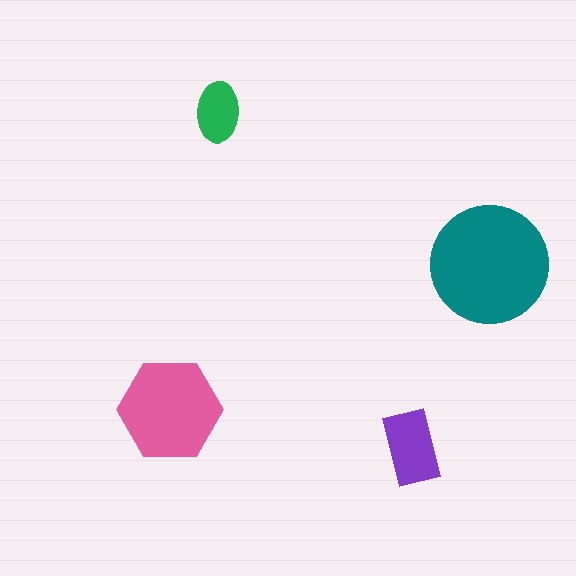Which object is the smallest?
The green ellipse.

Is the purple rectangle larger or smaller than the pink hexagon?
Smaller.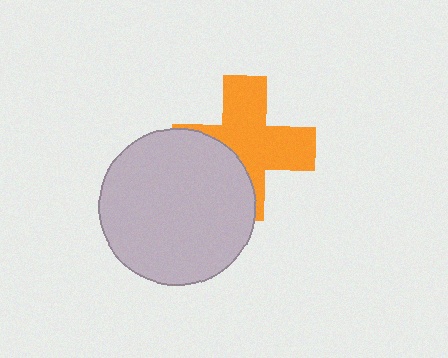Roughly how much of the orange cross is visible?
About half of it is visible (roughly 64%).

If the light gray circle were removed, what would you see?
You would see the complete orange cross.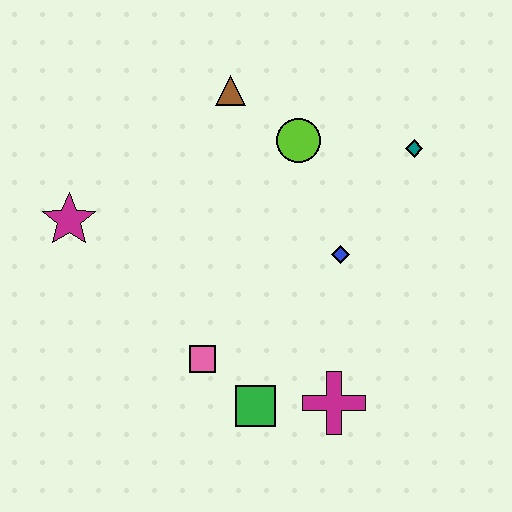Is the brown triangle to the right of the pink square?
Yes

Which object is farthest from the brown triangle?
The magenta cross is farthest from the brown triangle.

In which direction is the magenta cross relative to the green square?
The magenta cross is to the right of the green square.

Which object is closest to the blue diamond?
The lime circle is closest to the blue diamond.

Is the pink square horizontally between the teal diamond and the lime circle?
No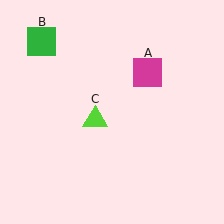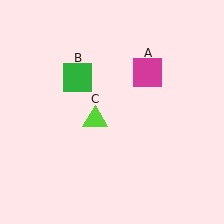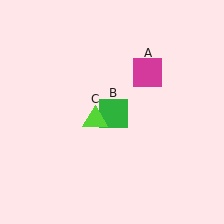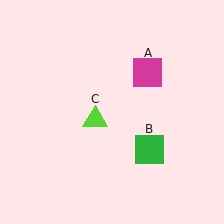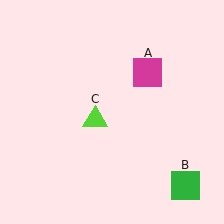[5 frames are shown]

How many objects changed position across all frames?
1 object changed position: green square (object B).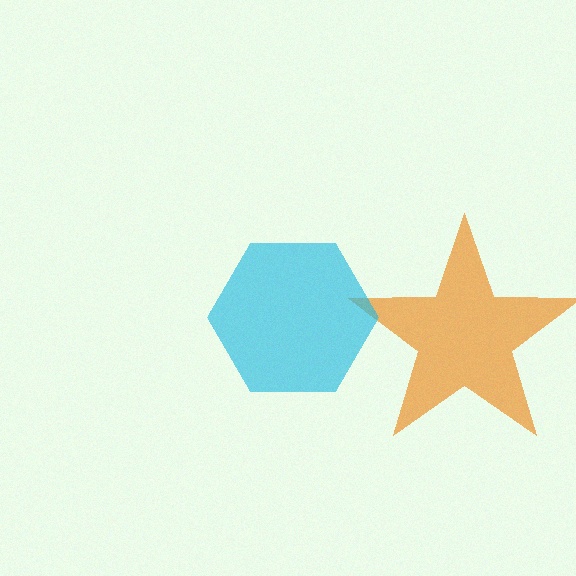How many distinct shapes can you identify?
There are 2 distinct shapes: an orange star, a cyan hexagon.